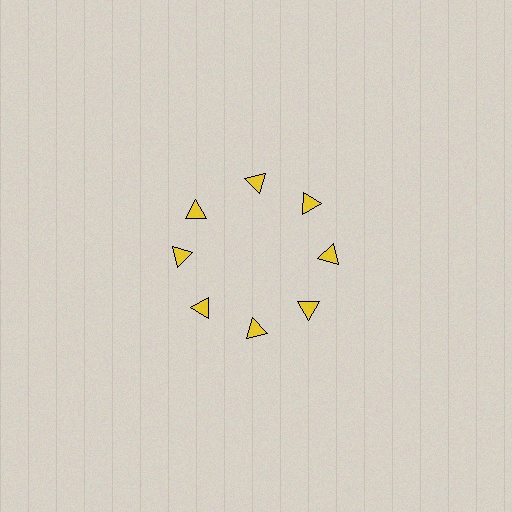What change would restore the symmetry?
The symmetry would be restored by rotating it back into even spacing with its neighbors so that all 8 triangles sit at equal angles and equal distance from the center.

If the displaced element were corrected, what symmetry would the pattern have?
It would have 8-fold rotational symmetry — the pattern would map onto itself every 45 degrees.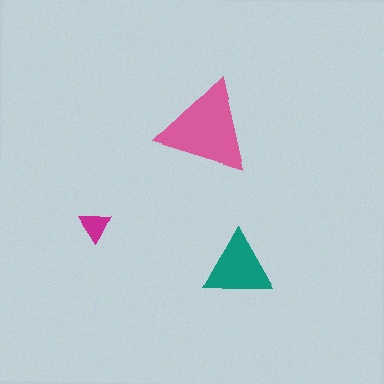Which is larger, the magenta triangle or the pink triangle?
The pink one.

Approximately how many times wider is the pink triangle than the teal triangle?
About 1.5 times wider.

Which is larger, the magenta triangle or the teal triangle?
The teal one.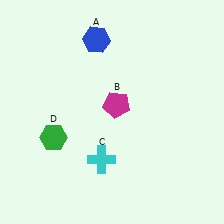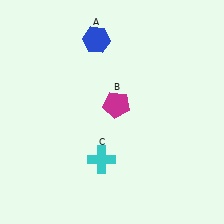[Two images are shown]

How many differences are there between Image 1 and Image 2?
There is 1 difference between the two images.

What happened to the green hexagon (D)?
The green hexagon (D) was removed in Image 2. It was in the bottom-left area of Image 1.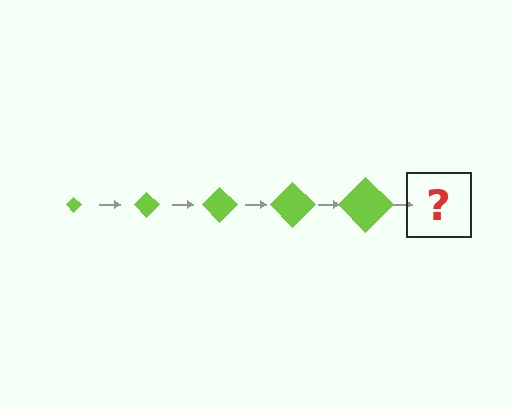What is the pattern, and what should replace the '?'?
The pattern is that the diamond gets progressively larger each step. The '?' should be a lime diamond, larger than the previous one.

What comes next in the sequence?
The next element should be a lime diamond, larger than the previous one.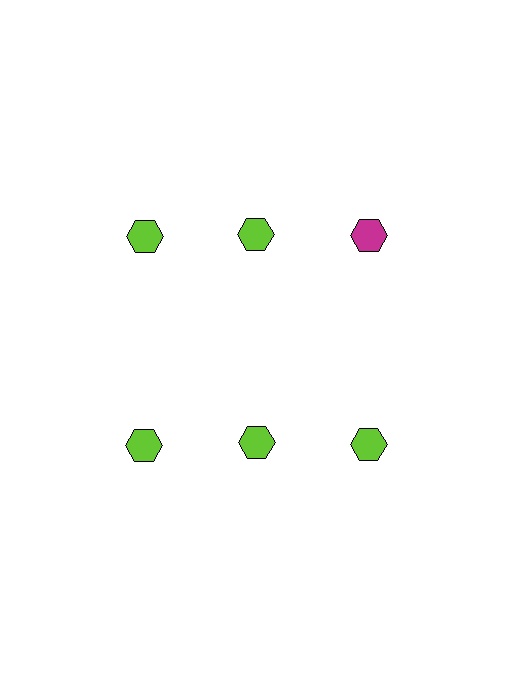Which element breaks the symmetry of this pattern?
The magenta hexagon in the top row, center column breaks the symmetry. All other shapes are lime hexagons.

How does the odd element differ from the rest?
It has a different color: magenta instead of lime.